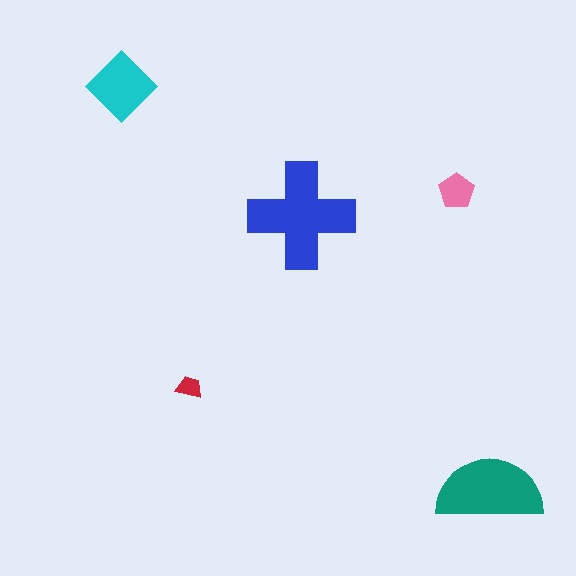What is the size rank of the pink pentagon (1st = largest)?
4th.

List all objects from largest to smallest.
The blue cross, the teal semicircle, the cyan diamond, the pink pentagon, the red trapezoid.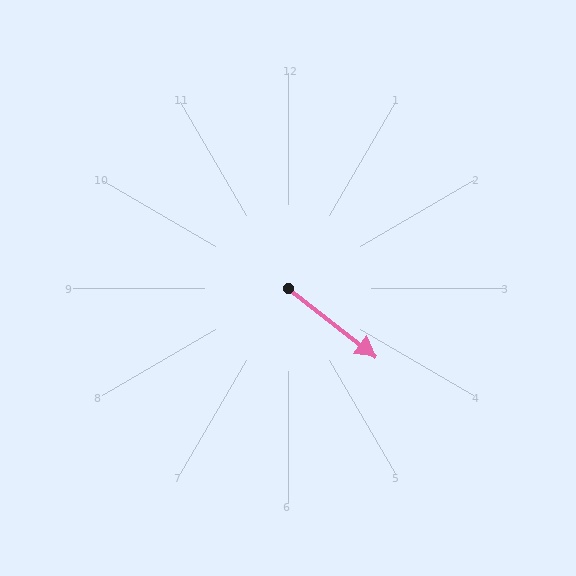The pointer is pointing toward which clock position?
Roughly 4 o'clock.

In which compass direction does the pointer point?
Southeast.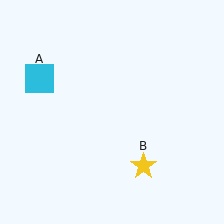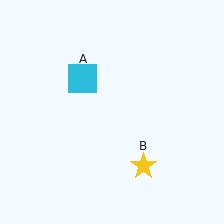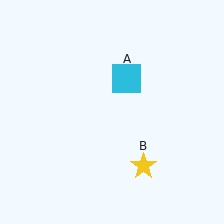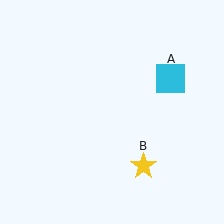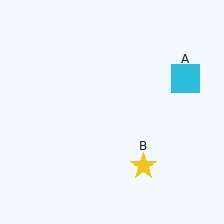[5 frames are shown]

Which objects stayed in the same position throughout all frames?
Yellow star (object B) remained stationary.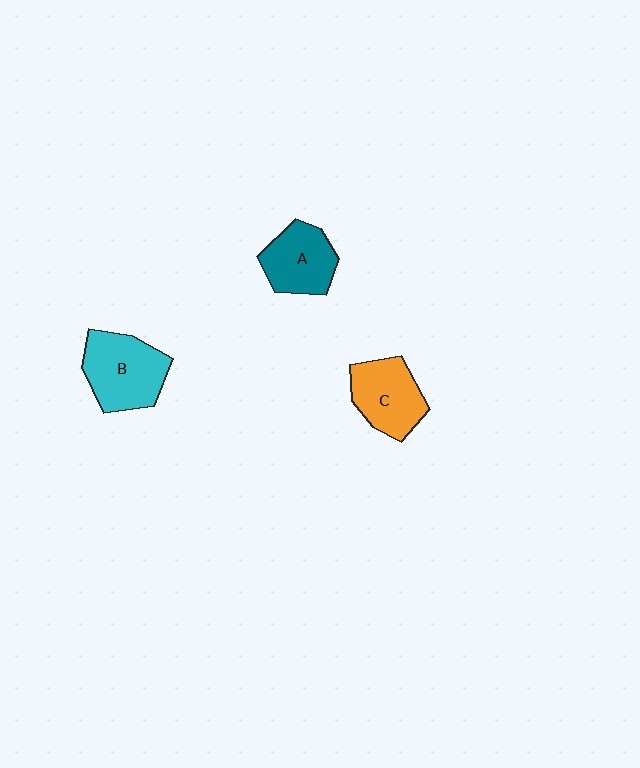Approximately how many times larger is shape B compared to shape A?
Approximately 1.2 times.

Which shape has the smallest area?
Shape A (teal).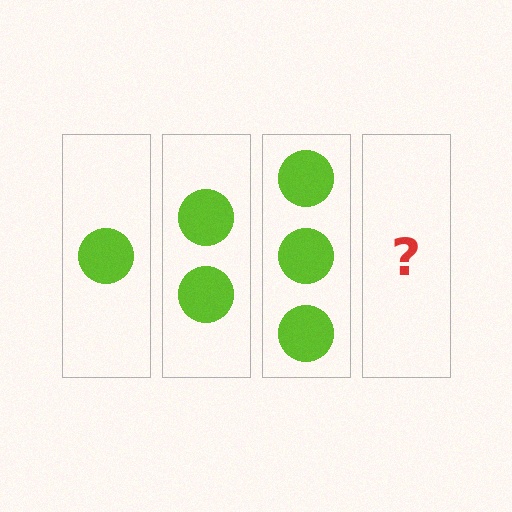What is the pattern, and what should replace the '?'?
The pattern is that each step adds one more circle. The '?' should be 4 circles.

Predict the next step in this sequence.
The next step is 4 circles.